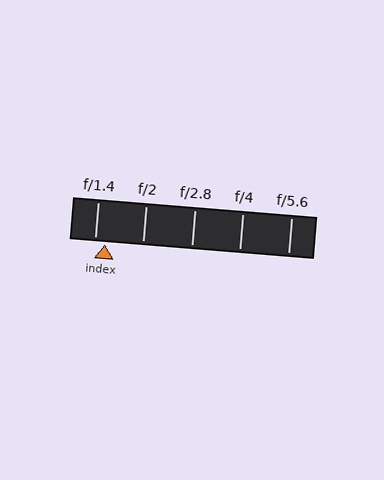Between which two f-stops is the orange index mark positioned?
The index mark is between f/1.4 and f/2.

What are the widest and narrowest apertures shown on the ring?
The widest aperture shown is f/1.4 and the narrowest is f/5.6.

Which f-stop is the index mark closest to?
The index mark is closest to f/1.4.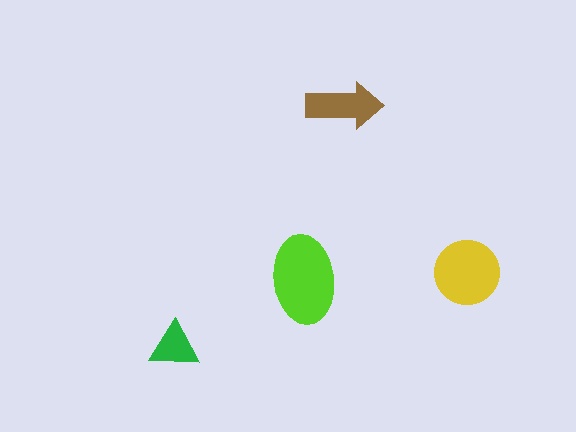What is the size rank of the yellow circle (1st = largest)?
2nd.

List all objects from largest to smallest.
The lime ellipse, the yellow circle, the brown arrow, the green triangle.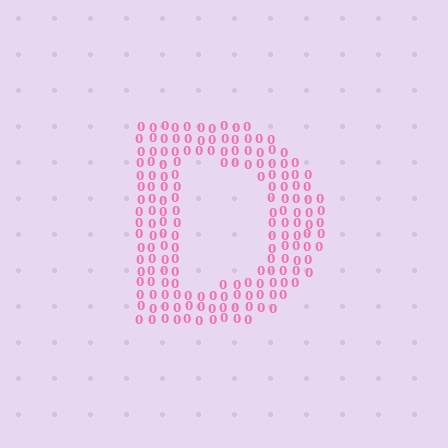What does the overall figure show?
The overall figure shows the letter D.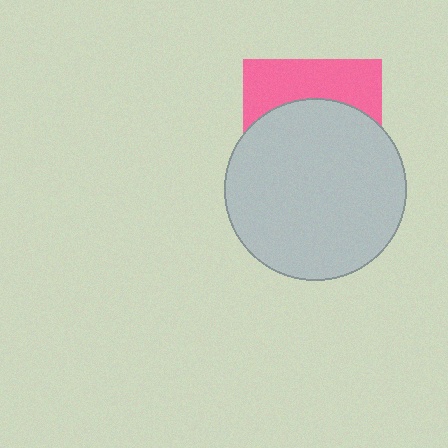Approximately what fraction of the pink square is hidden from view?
Roughly 65% of the pink square is hidden behind the light gray circle.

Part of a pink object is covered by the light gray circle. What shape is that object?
It is a square.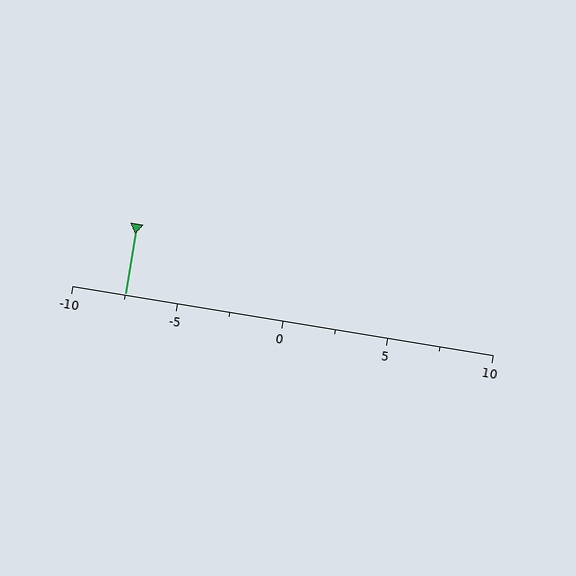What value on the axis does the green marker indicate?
The marker indicates approximately -7.5.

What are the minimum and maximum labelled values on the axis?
The axis runs from -10 to 10.